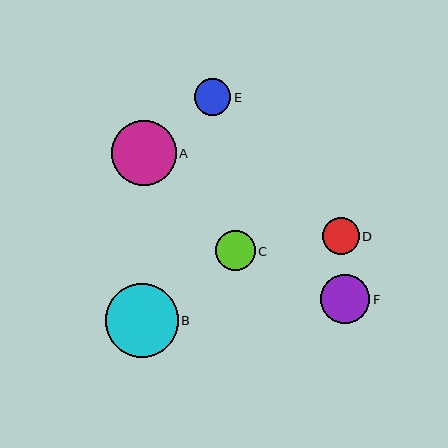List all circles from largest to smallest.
From largest to smallest: B, A, F, C, D, E.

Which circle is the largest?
Circle B is the largest with a size of approximately 73 pixels.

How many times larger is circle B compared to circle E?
Circle B is approximately 2.0 times the size of circle E.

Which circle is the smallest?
Circle E is the smallest with a size of approximately 36 pixels.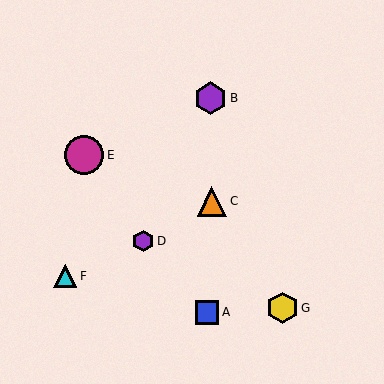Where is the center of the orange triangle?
The center of the orange triangle is at (212, 201).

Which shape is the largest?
The magenta circle (labeled E) is the largest.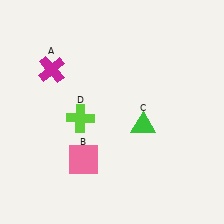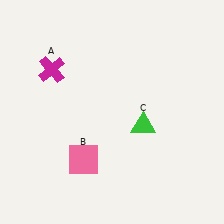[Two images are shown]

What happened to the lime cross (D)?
The lime cross (D) was removed in Image 2. It was in the bottom-left area of Image 1.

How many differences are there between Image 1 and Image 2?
There is 1 difference between the two images.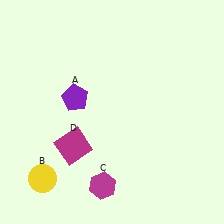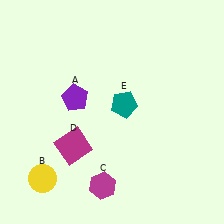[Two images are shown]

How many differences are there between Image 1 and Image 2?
There is 1 difference between the two images.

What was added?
A teal pentagon (E) was added in Image 2.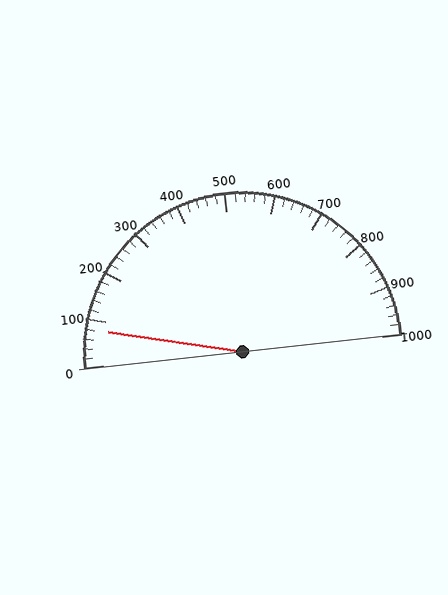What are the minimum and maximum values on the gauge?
The gauge ranges from 0 to 1000.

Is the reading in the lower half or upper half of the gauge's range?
The reading is in the lower half of the range (0 to 1000).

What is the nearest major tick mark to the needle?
The nearest major tick mark is 100.